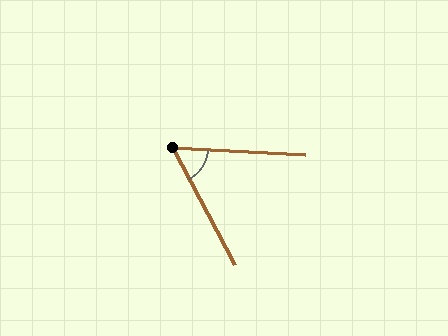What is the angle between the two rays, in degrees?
Approximately 59 degrees.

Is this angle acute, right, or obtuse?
It is acute.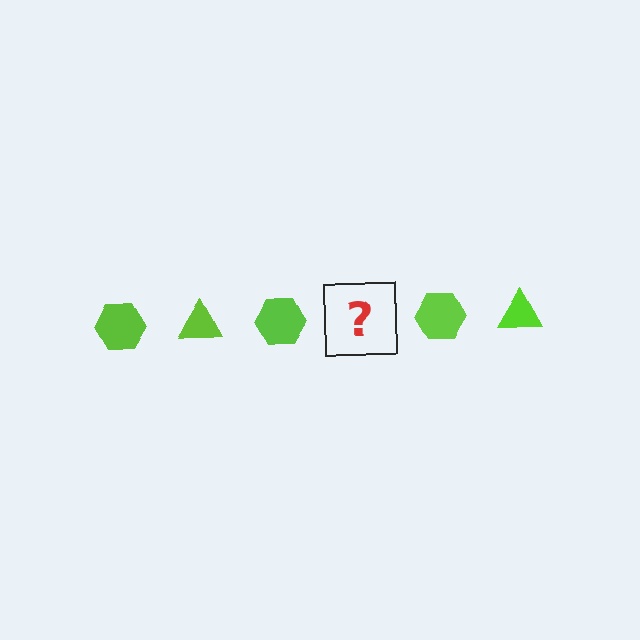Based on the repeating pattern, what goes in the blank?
The blank should be a lime triangle.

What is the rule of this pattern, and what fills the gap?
The rule is that the pattern cycles through hexagon, triangle shapes in lime. The gap should be filled with a lime triangle.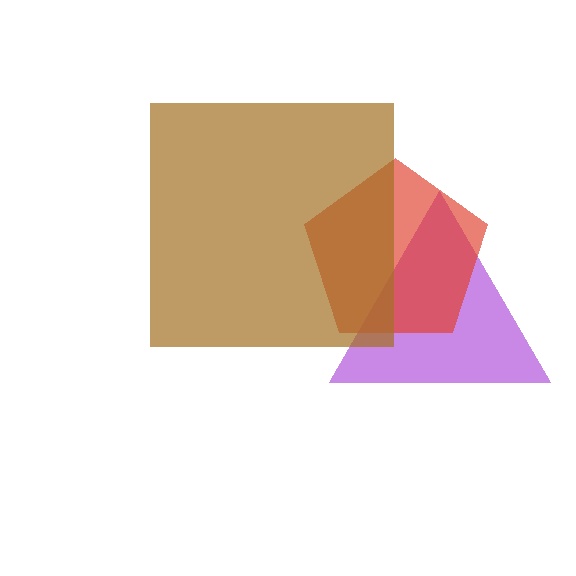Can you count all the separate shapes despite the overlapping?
Yes, there are 3 separate shapes.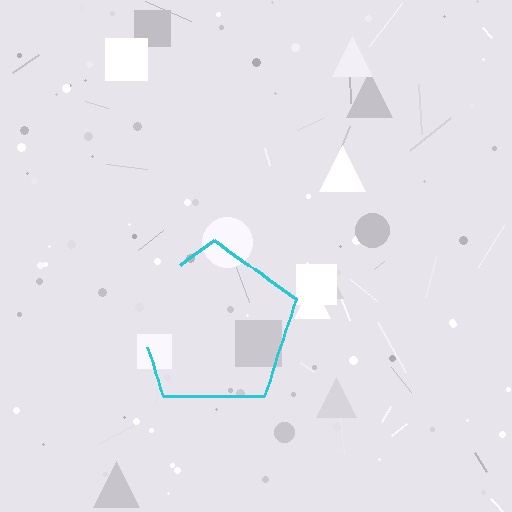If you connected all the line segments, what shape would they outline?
They would outline a pentagon.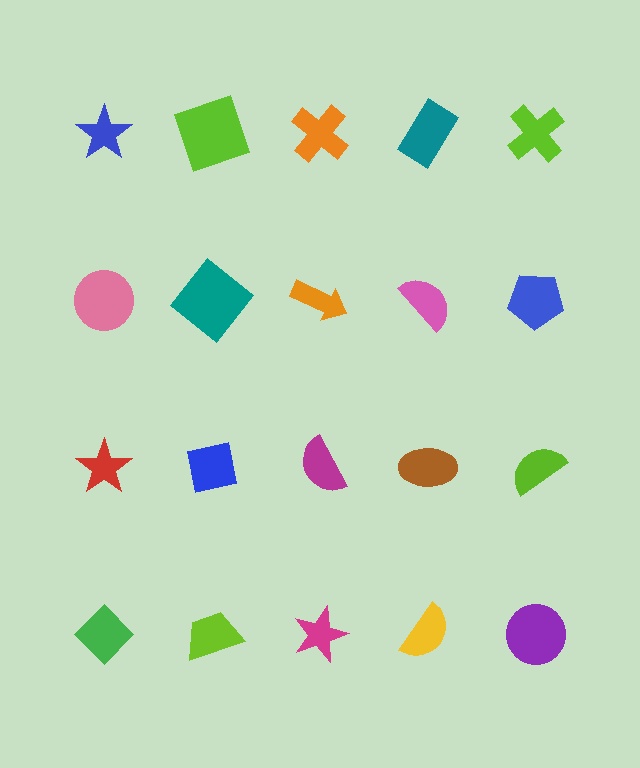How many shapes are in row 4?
5 shapes.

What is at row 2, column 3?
An orange arrow.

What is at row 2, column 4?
A pink semicircle.